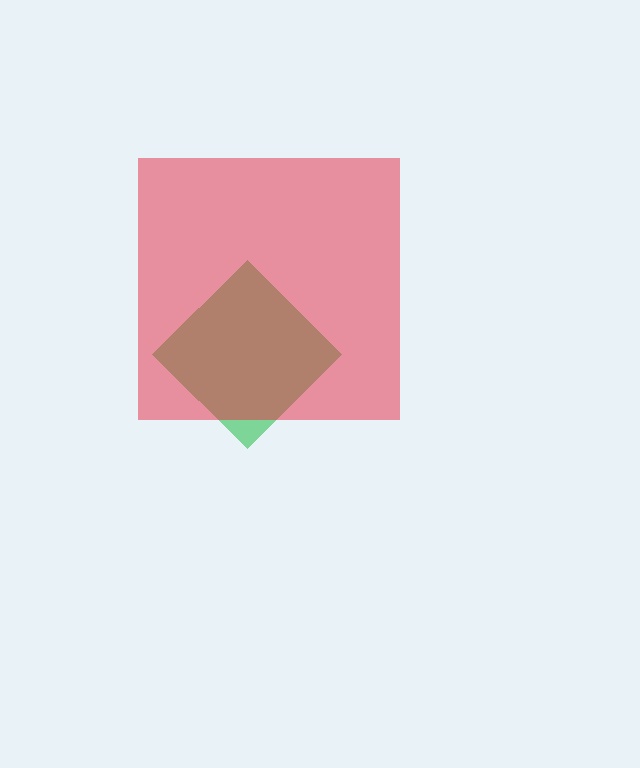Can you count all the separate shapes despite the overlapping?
Yes, there are 2 separate shapes.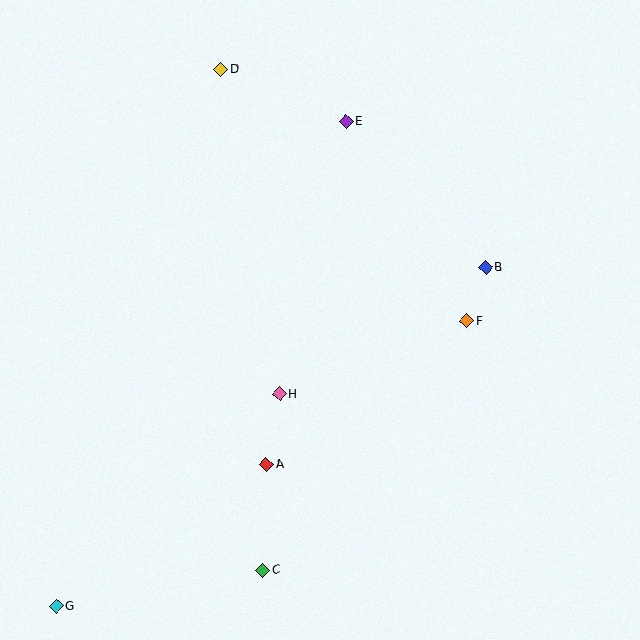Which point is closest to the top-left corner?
Point D is closest to the top-left corner.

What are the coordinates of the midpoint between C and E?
The midpoint between C and E is at (304, 346).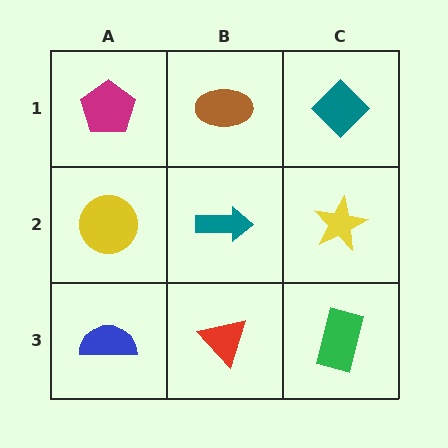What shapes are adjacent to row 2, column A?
A magenta pentagon (row 1, column A), a blue semicircle (row 3, column A), a teal arrow (row 2, column B).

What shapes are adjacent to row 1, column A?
A yellow circle (row 2, column A), a brown ellipse (row 1, column B).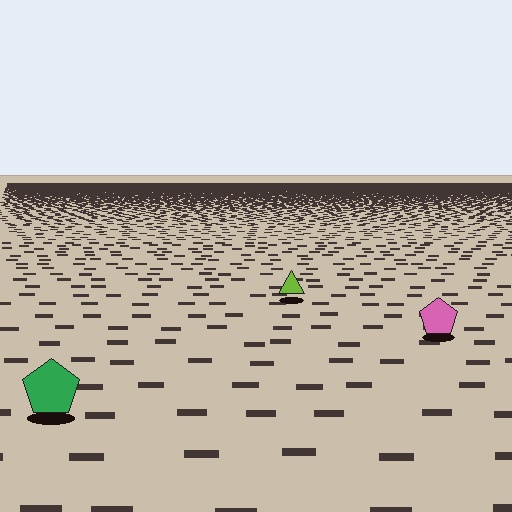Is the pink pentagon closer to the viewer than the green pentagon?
No. The green pentagon is closer — you can tell from the texture gradient: the ground texture is coarser near it.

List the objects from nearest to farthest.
From nearest to farthest: the green pentagon, the pink pentagon, the lime triangle.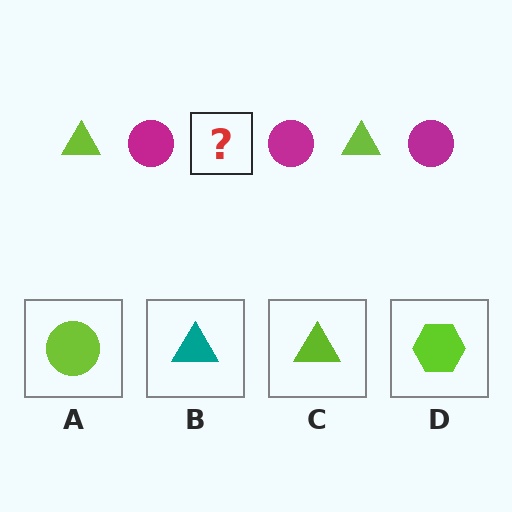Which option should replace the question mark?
Option C.